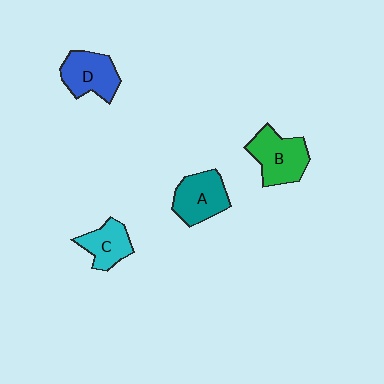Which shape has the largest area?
Shape B (green).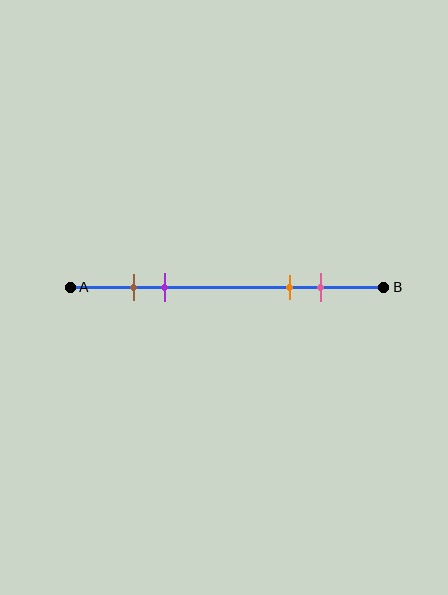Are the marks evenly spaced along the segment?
No, the marks are not evenly spaced.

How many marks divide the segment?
There are 4 marks dividing the segment.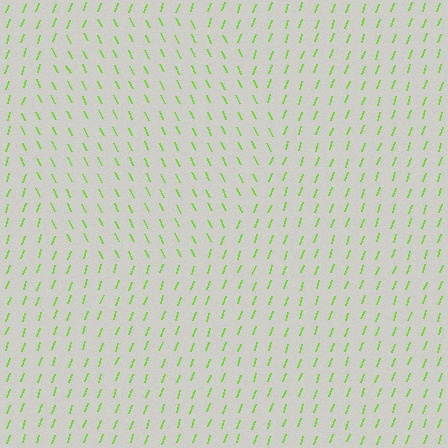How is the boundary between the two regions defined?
The boundary is defined purely by a change in line orientation (approximately 45 degrees difference). All lines are the same color and thickness.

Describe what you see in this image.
The image is filled with small lime line segments. A circle region in the image has lines oriented differently from the surrounding lines, creating a visible texture boundary.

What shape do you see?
I see a circle.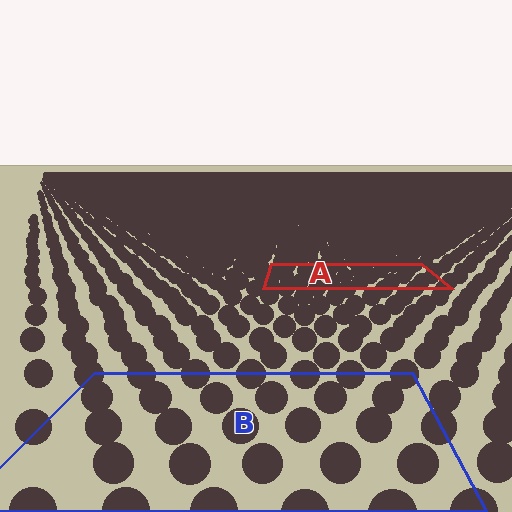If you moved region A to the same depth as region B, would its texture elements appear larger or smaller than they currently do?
They would appear larger. At a closer depth, the same texture elements are projected at a bigger on-screen size.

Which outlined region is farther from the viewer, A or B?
Region A is farther from the viewer — the texture elements inside it appear smaller and more densely packed.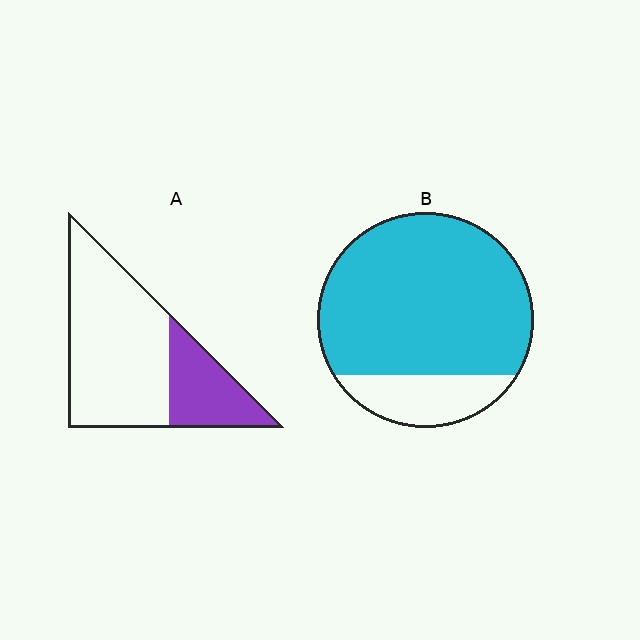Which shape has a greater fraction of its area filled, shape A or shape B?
Shape B.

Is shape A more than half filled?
No.